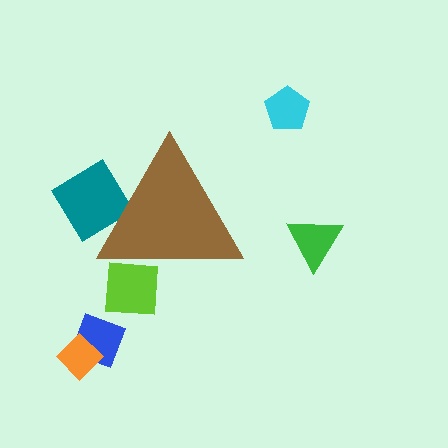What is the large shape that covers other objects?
A brown triangle.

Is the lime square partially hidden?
Yes, the lime square is partially hidden behind the brown triangle.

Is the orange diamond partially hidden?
No, the orange diamond is fully visible.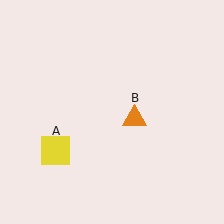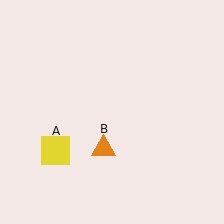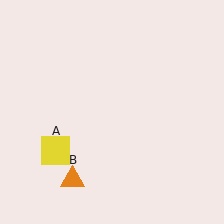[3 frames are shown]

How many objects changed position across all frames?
1 object changed position: orange triangle (object B).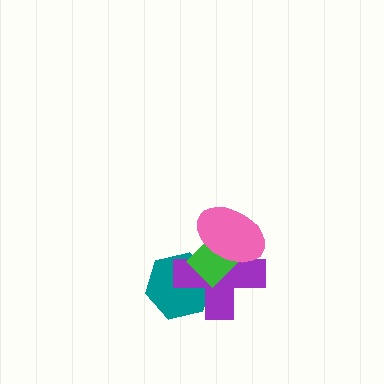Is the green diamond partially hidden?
Yes, it is partially covered by another shape.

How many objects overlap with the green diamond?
3 objects overlap with the green diamond.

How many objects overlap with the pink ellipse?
2 objects overlap with the pink ellipse.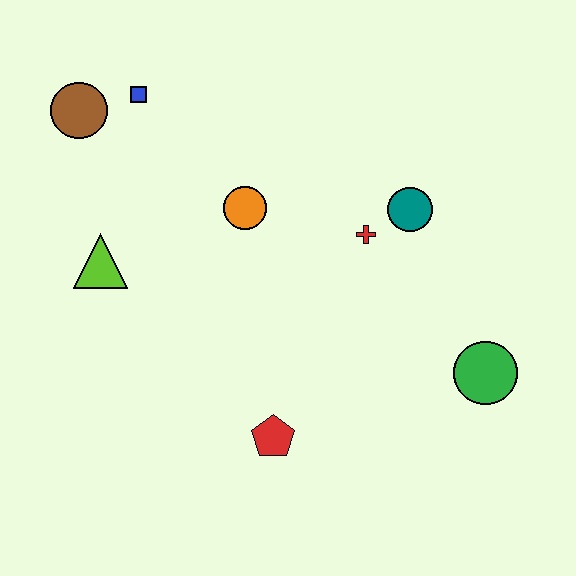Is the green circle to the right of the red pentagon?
Yes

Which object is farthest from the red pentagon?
The brown circle is farthest from the red pentagon.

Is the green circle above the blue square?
No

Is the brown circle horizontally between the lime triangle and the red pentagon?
No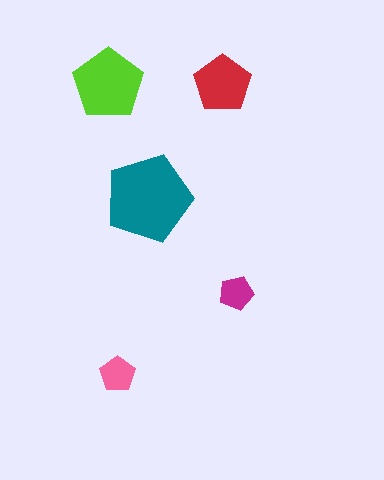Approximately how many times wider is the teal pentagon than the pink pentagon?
About 2.5 times wider.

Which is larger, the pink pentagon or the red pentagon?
The red one.